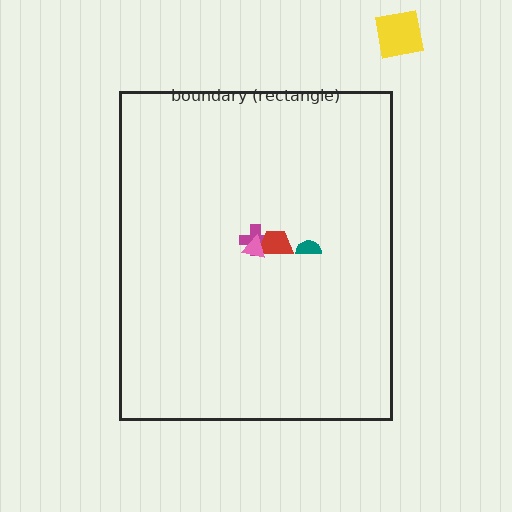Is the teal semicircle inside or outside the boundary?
Inside.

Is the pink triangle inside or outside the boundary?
Inside.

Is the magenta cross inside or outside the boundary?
Inside.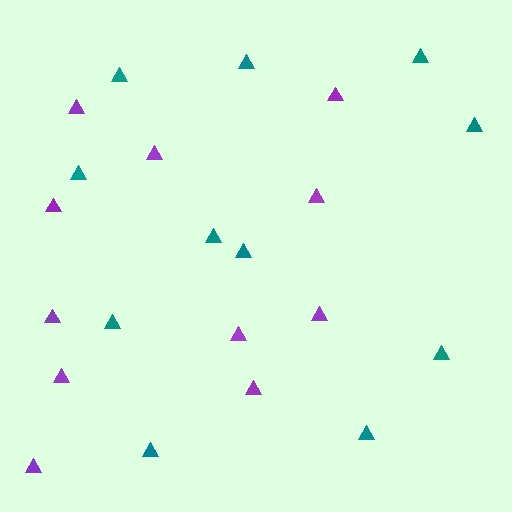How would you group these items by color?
There are 2 groups: one group of teal triangles (11) and one group of purple triangles (11).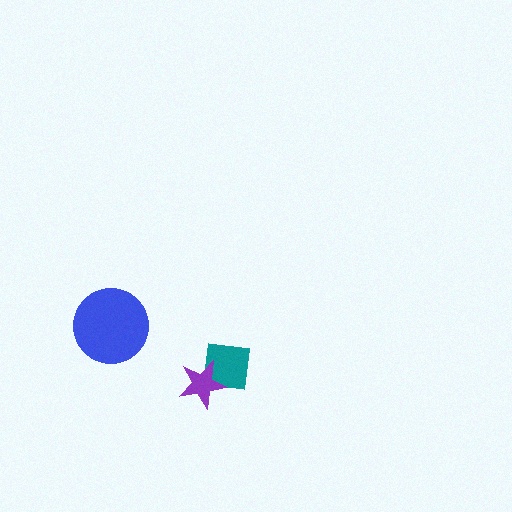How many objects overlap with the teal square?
1 object overlaps with the teal square.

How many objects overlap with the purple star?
1 object overlaps with the purple star.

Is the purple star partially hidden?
No, no other shape covers it.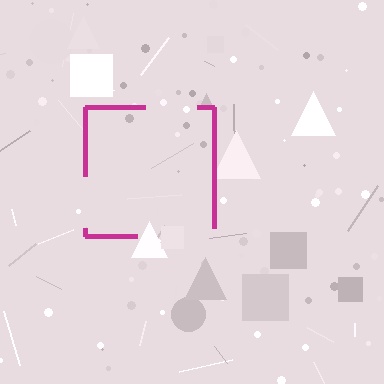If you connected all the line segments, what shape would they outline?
They would outline a square.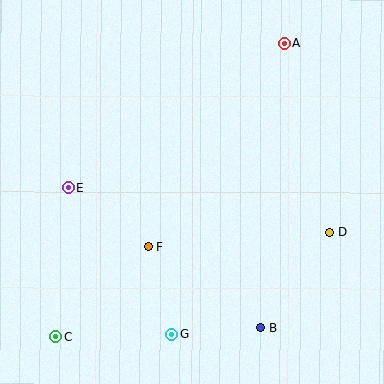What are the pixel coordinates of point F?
Point F is at (148, 247).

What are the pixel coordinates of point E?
Point E is at (68, 188).